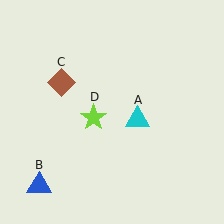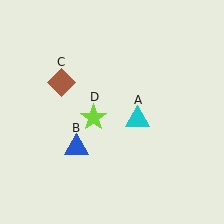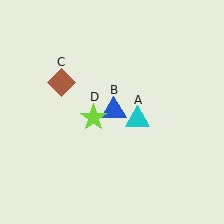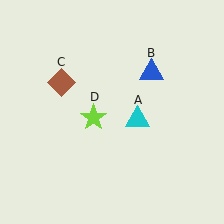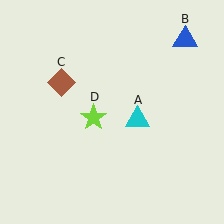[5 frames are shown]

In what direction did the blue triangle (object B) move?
The blue triangle (object B) moved up and to the right.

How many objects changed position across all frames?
1 object changed position: blue triangle (object B).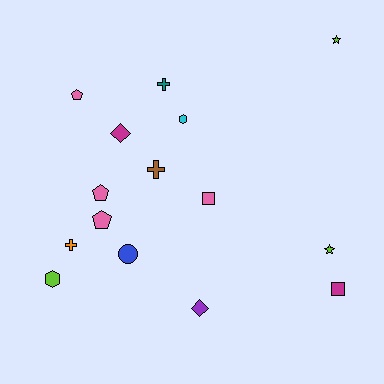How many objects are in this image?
There are 15 objects.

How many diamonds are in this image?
There are 2 diamonds.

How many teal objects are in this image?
There is 1 teal object.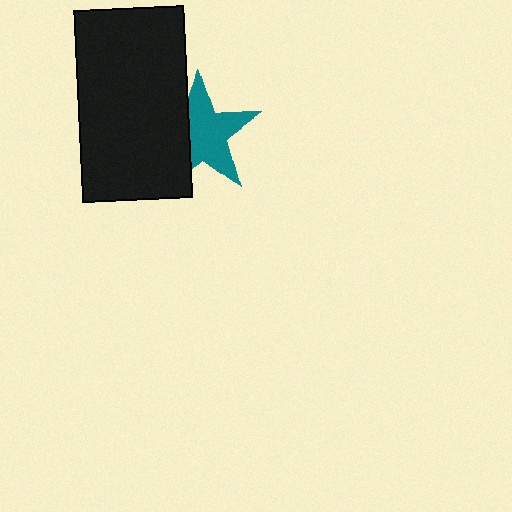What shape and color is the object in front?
The object in front is a black rectangle.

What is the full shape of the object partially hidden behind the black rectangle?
The partially hidden object is a teal star.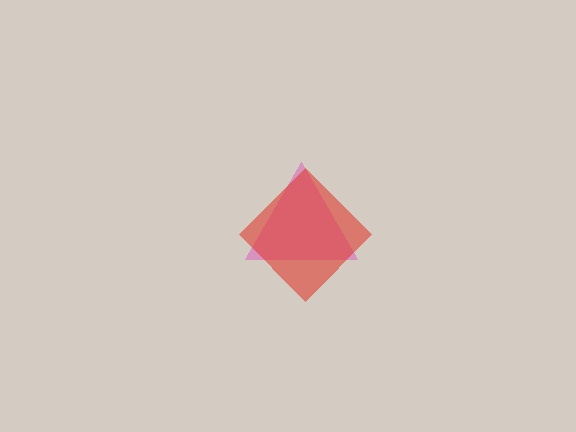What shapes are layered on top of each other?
The layered shapes are: a pink triangle, a red diamond.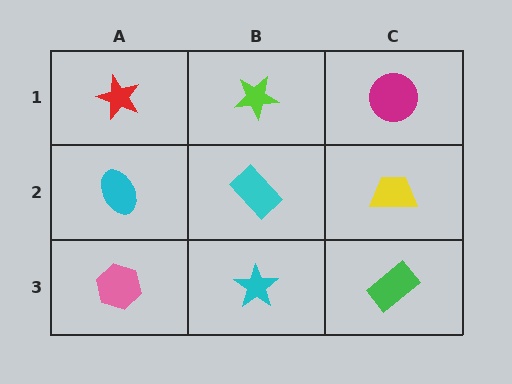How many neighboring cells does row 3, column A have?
2.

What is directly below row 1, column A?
A cyan ellipse.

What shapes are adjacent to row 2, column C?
A magenta circle (row 1, column C), a green rectangle (row 3, column C), a cyan rectangle (row 2, column B).